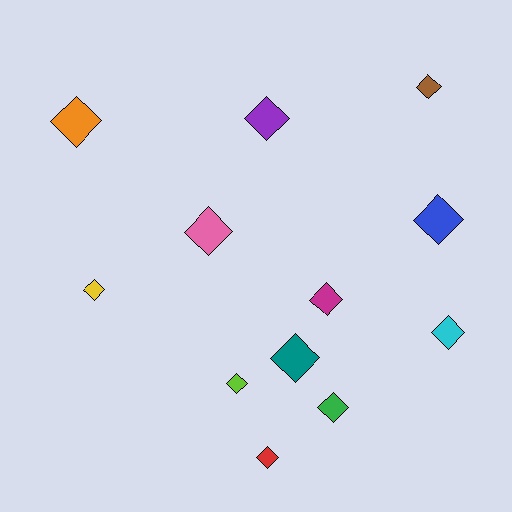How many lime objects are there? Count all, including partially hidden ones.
There is 1 lime object.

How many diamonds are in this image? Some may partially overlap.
There are 12 diamonds.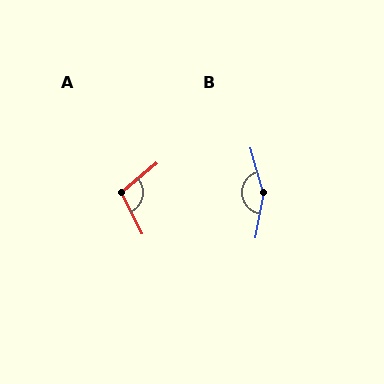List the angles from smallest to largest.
A (104°), B (154°).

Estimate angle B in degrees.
Approximately 154 degrees.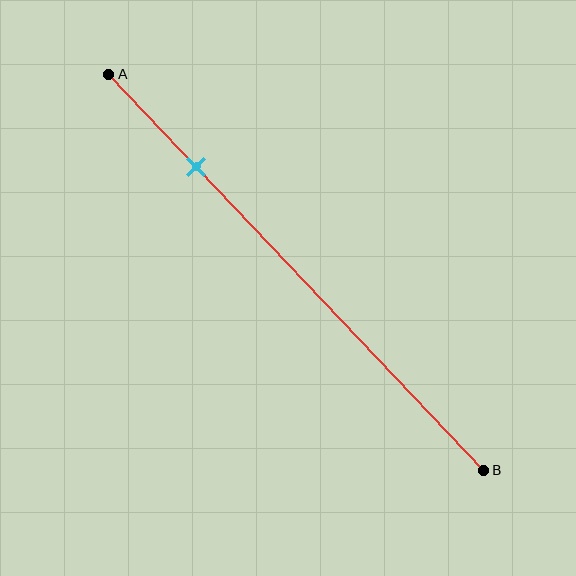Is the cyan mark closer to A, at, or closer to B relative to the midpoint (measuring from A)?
The cyan mark is closer to point A than the midpoint of segment AB.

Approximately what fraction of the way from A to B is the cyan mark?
The cyan mark is approximately 25% of the way from A to B.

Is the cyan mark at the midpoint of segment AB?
No, the mark is at about 25% from A, not at the 50% midpoint.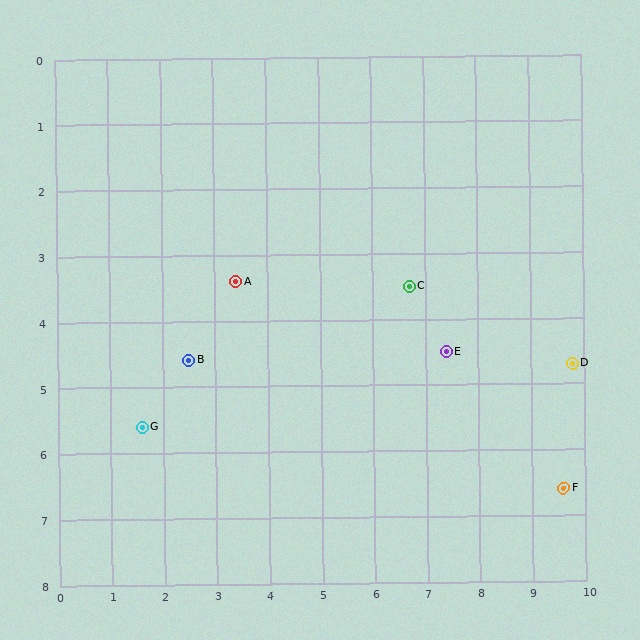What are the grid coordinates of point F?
Point F is at approximately (9.6, 6.6).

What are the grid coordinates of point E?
Point E is at approximately (7.4, 4.5).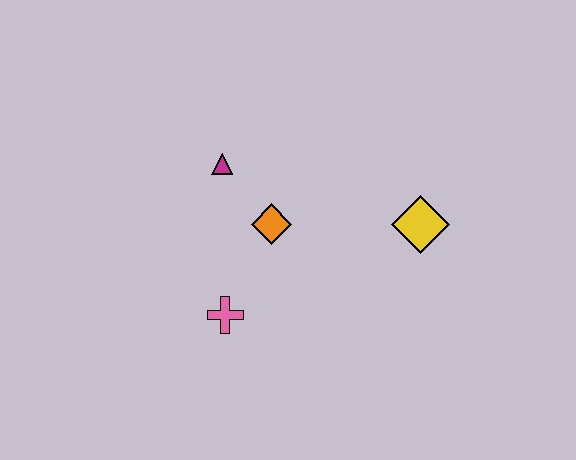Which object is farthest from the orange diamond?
The yellow diamond is farthest from the orange diamond.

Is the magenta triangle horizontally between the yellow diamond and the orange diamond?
No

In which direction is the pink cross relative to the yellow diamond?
The pink cross is to the left of the yellow diamond.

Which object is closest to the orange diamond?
The magenta triangle is closest to the orange diamond.